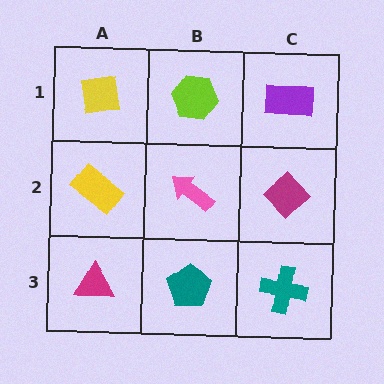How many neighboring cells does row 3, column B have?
3.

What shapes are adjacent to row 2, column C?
A purple rectangle (row 1, column C), a teal cross (row 3, column C), a pink arrow (row 2, column B).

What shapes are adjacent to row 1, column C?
A magenta diamond (row 2, column C), a lime hexagon (row 1, column B).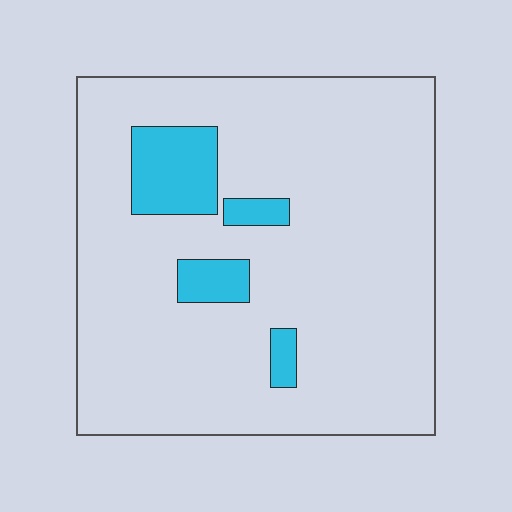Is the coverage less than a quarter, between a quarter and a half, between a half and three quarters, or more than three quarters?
Less than a quarter.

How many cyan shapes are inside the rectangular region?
4.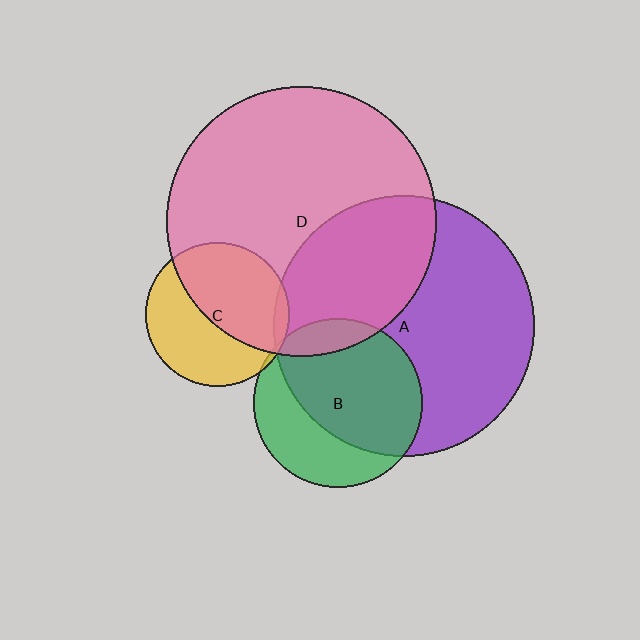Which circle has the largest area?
Circle D (pink).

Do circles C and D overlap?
Yes.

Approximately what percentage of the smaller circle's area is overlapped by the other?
Approximately 50%.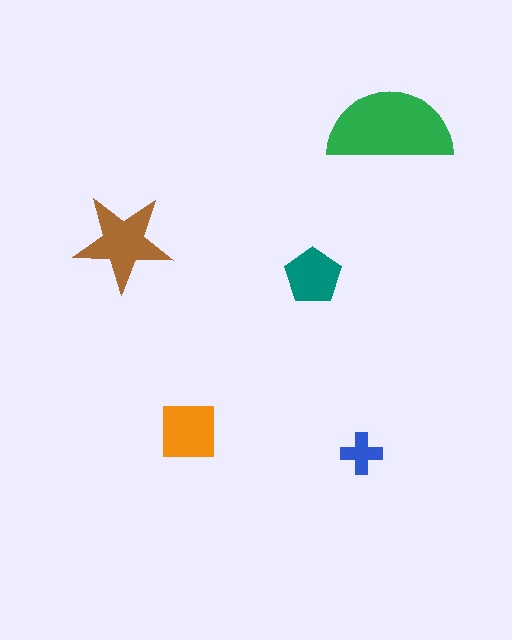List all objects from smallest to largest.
The blue cross, the teal pentagon, the orange square, the brown star, the green semicircle.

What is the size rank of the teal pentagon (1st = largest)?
4th.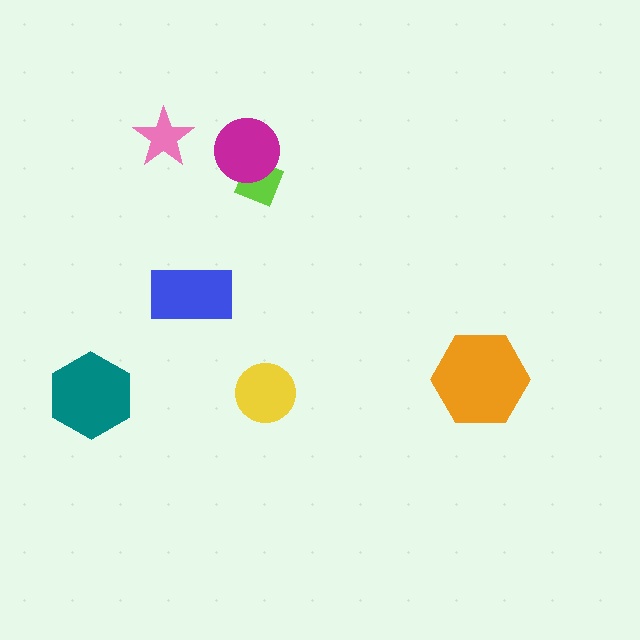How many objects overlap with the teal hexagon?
0 objects overlap with the teal hexagon.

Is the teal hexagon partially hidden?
No, no other shape covers it.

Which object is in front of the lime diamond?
The magenta circle is in front of the lime diamond.